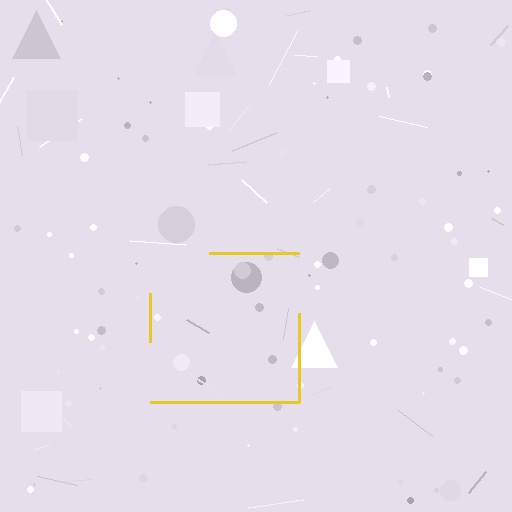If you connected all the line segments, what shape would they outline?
They would outline a square.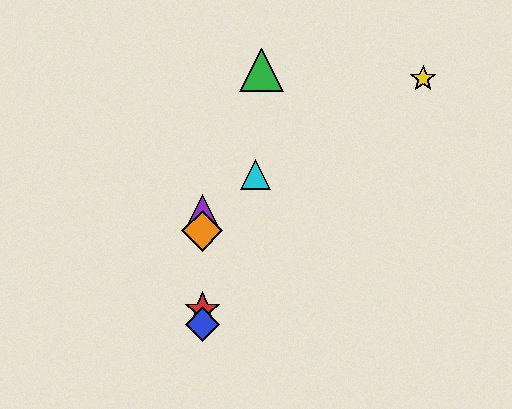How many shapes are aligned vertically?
4 shapes (the red star, the blue diamond, the purple triangle, the orange diamond) are aligned vertically.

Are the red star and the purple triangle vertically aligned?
Yes, both are at x≈202.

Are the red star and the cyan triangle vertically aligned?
No, the red star is at x≈202 and the cyan triangle is at x≈255.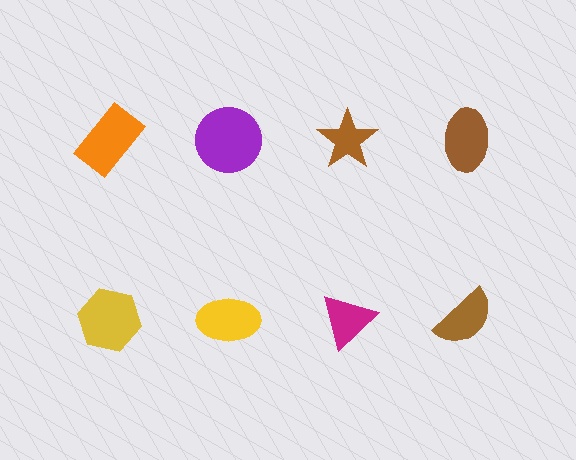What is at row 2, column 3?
A magenta triangle.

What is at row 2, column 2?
A yellow ellipse.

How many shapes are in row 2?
4 shapes.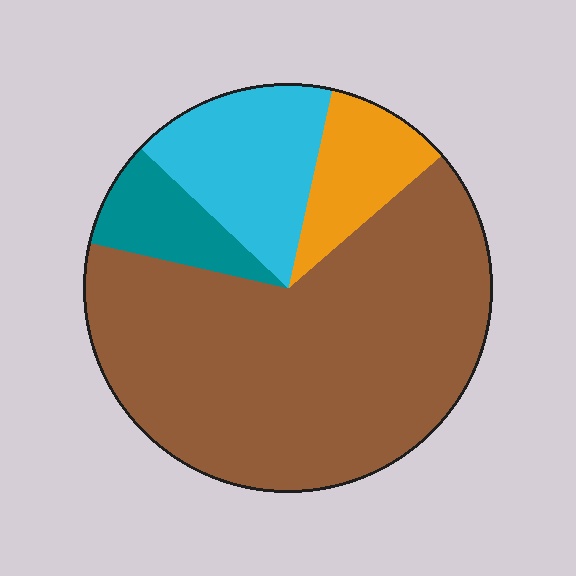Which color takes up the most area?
Brown, at roughly 65%.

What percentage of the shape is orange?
Orange covers around 10% of the shape.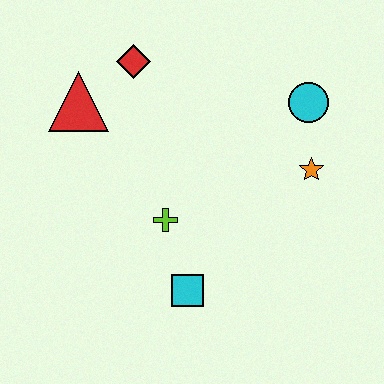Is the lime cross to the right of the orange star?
No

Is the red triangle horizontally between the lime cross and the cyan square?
No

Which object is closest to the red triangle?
The red diamond is closest to the red triangle.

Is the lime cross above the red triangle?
No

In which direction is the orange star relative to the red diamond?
The orange star is to the right of the red diamond.